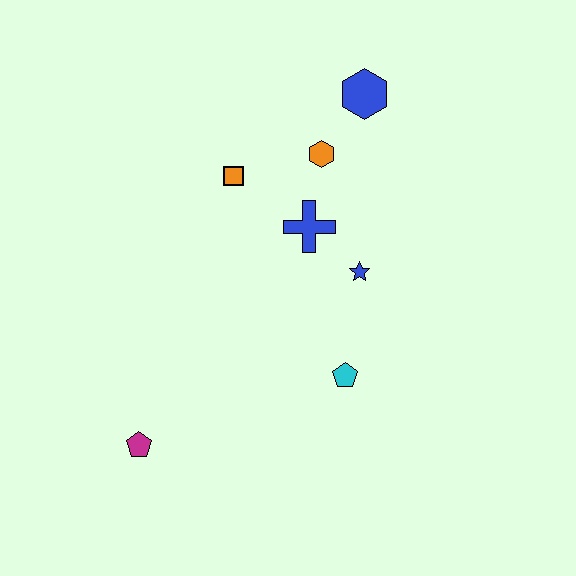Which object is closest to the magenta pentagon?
The cyan pentagon is closest to the magenta pentagon.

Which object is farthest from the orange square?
The magenta pentagon is farthest from the orange square.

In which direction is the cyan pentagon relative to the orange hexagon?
The cyan pentagon is below the orange hexagon.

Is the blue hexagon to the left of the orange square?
No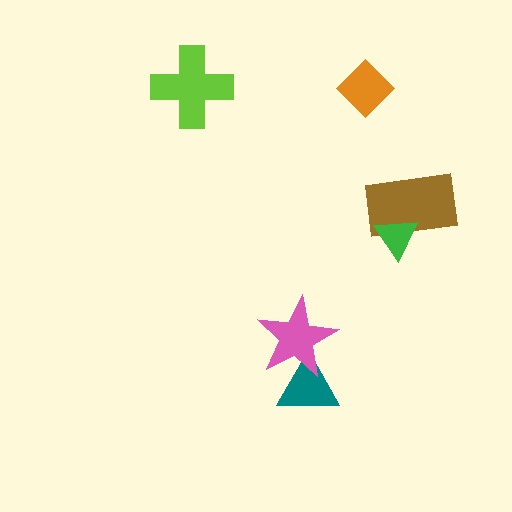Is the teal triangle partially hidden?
Yes, it is partially covered by another shape.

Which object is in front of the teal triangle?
The pink star is in front of the teal triangle.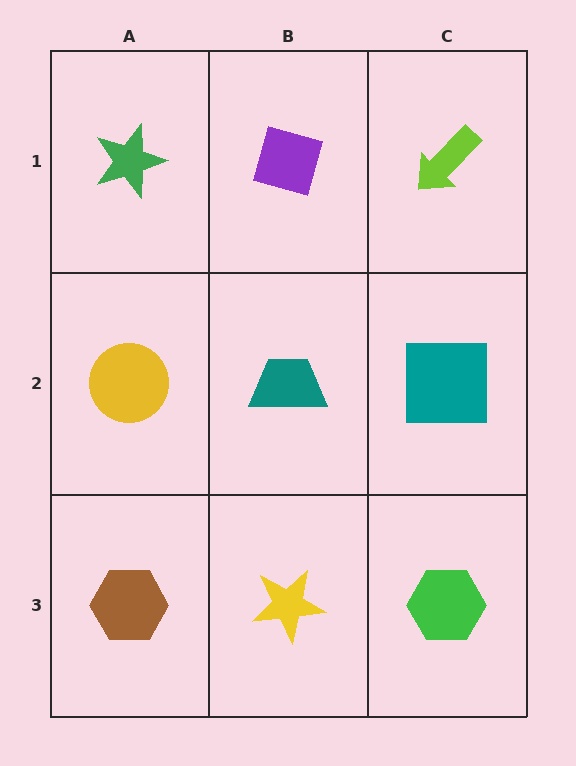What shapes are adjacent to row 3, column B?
A teal trapezoid (row 2, column B), a brown hexagon (row 3, column A), a green hexagon (row 3, column C).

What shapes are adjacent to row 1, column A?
A yellow circle (row 2, column A), a purple diamond (row 1, column B).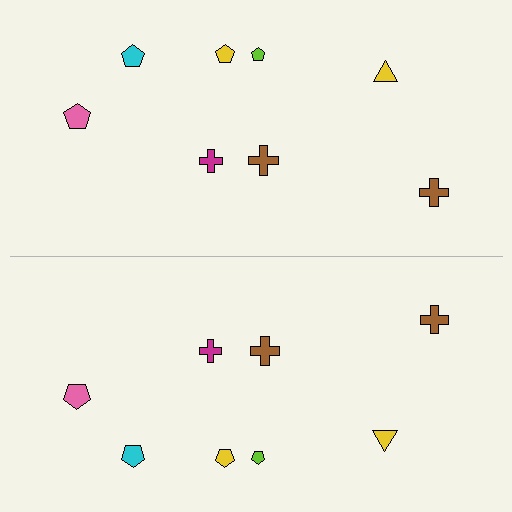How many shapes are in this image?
There are 16 shapes in this image.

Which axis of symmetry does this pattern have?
The pattern has a horizontal axis of symmetry running through the center of the image.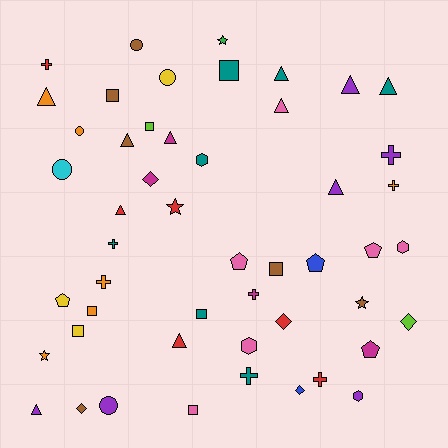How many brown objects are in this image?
There are 6 brown objects.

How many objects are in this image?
There are 50 objects.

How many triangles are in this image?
There are 11 triangles.